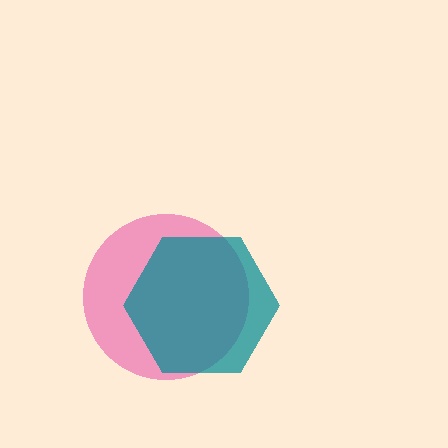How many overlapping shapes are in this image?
There are 2 overlapping shapes in the image.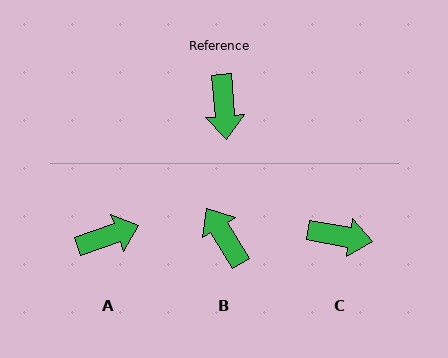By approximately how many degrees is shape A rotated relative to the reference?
Approximately 104 degrees counter-clockwise.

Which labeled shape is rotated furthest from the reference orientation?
B, about 153 degrees away.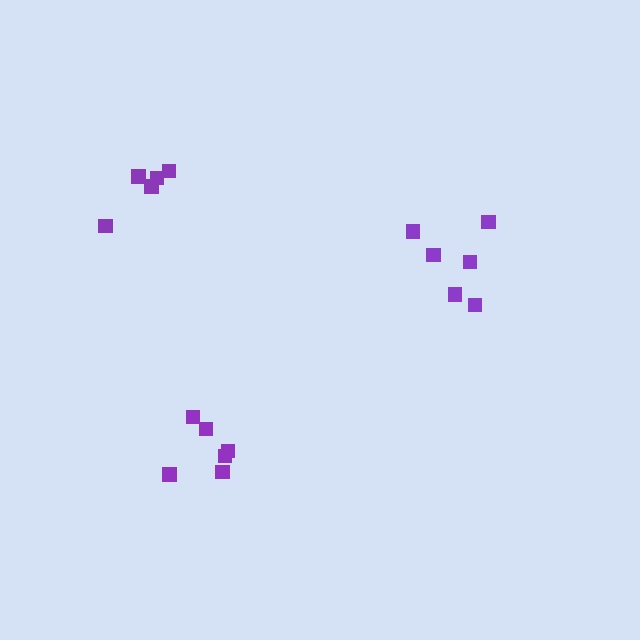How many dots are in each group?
Group 1: 6 dots, Group 2: 5 dots, Group 3: 6 dots (17 total).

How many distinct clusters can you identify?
There are 3 distinct clusters.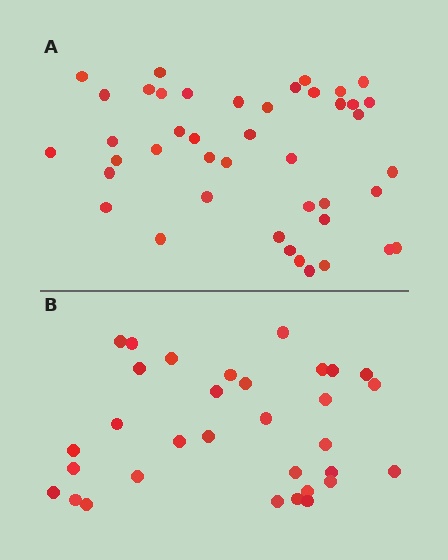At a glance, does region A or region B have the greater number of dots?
Region A (the top region) has more dots.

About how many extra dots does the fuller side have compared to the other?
Region A has roughly 12 or so more dots than region B.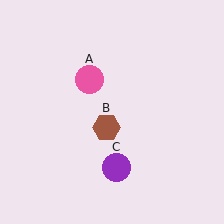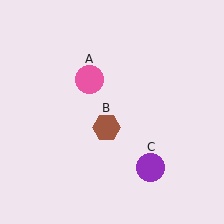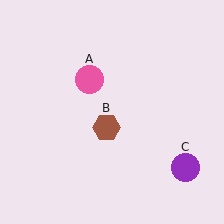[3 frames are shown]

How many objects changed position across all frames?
1 object changed position: purple circle (object C).